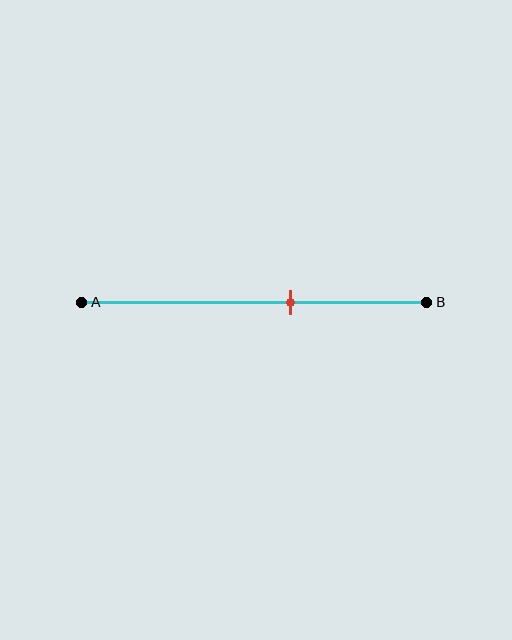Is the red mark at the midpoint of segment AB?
No, the mark is at about 60% from A, not at the 50% midpoint.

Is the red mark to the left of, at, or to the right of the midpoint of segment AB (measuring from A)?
The red mark is to the right of the midpoint of segment AB.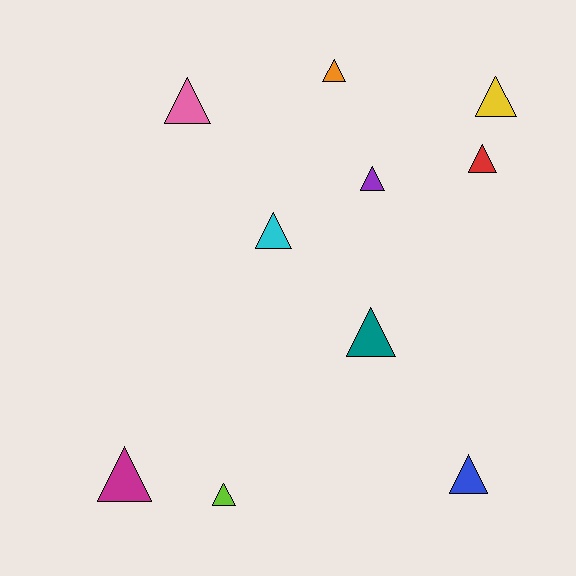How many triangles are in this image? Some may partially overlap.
There are 10 triangles.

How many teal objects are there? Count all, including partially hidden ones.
There is 1 teal object.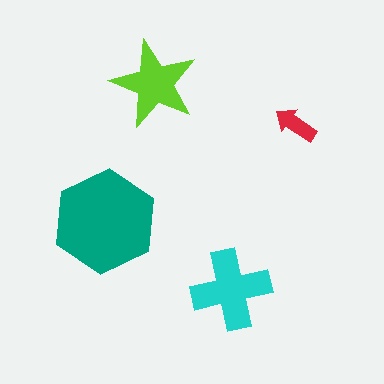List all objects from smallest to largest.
The red arrow, the lime star, the cyan cross, the teal hexagon.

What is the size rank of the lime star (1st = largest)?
3rd.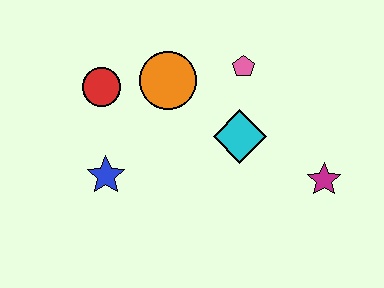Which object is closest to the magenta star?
The cyan diamond is closest to the magenta star.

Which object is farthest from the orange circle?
The magenta star is farthest from the orange circle.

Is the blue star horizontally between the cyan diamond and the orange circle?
No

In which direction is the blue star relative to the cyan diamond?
The blue star is to the left of the cyan diamond.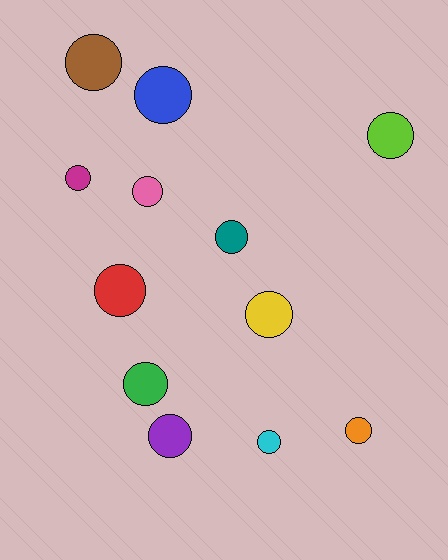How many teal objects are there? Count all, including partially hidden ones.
There is 1 teal object.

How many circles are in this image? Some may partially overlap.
There are 12 circles.